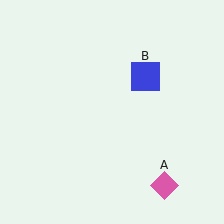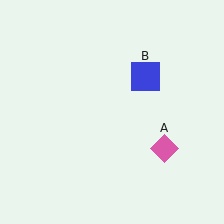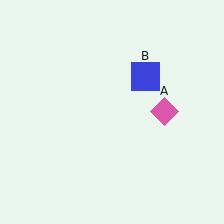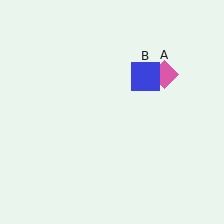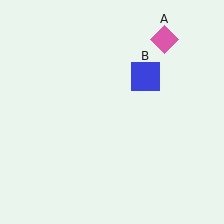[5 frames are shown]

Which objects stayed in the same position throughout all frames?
Blue square (object B) remained stationary.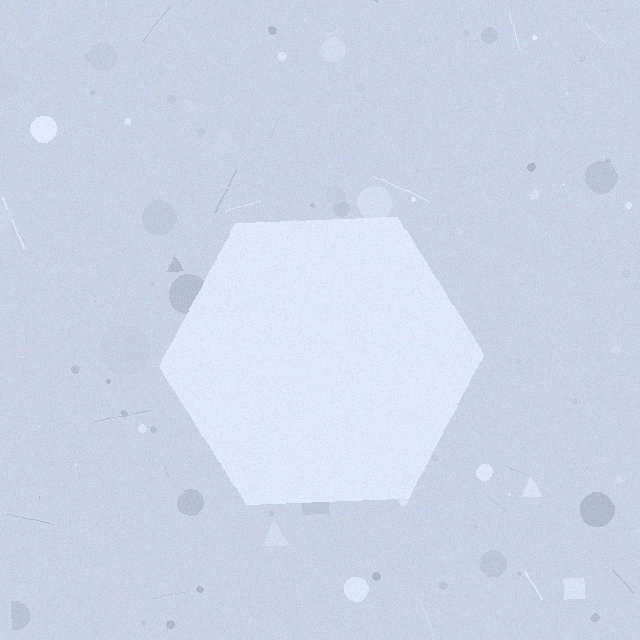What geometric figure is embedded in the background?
A hexagon is embedded in the background.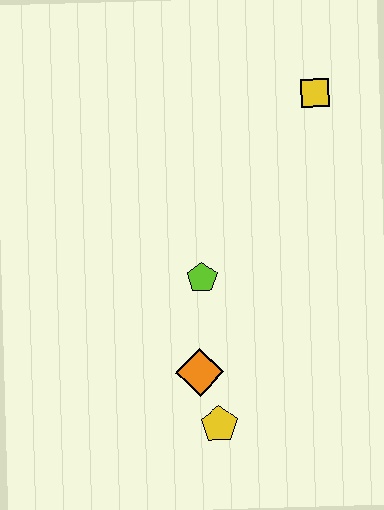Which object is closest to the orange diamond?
The yellow pentagon is closest to the orange diamond.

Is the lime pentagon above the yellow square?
No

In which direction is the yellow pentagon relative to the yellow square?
The yellow pentagon is below the yellow square.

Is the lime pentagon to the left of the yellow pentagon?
Yes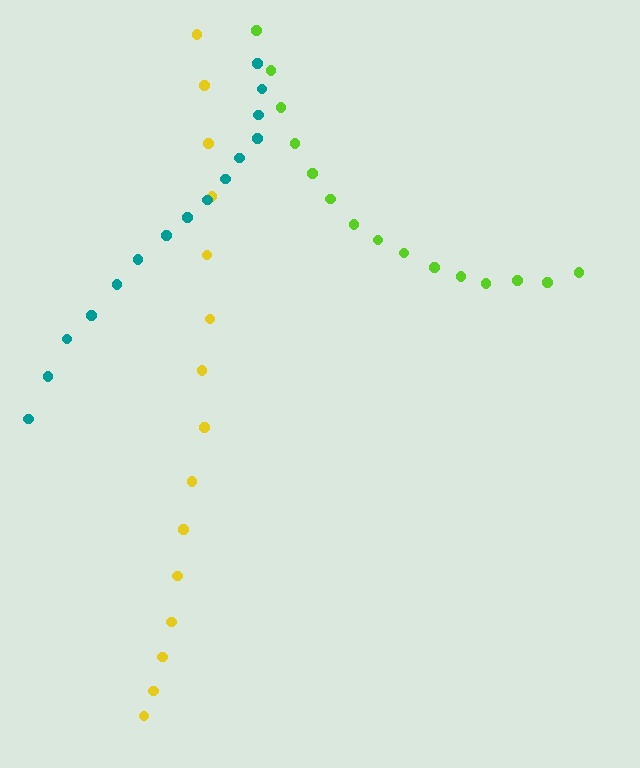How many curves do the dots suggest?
There are 3 distinct paths.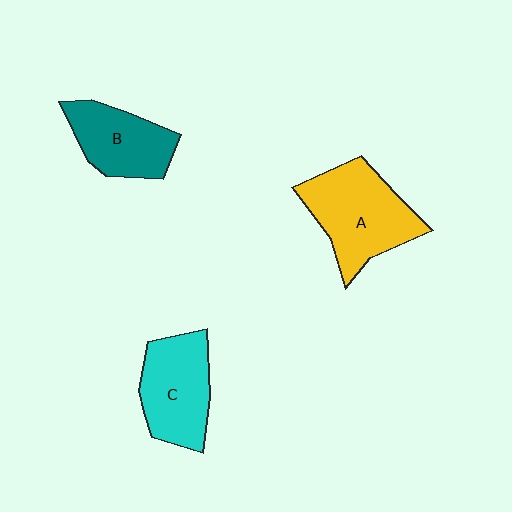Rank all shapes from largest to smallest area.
From largest to smallest: A (yellow), C (cyan), B (teal).